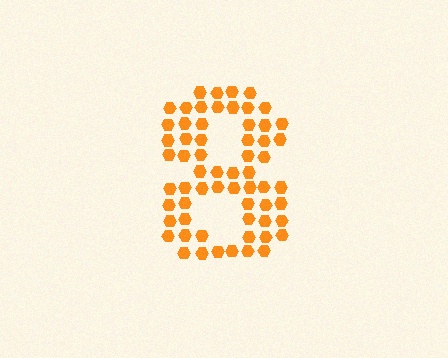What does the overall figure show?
The overall figure shows the digit 8.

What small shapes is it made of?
It is made of small hexagons.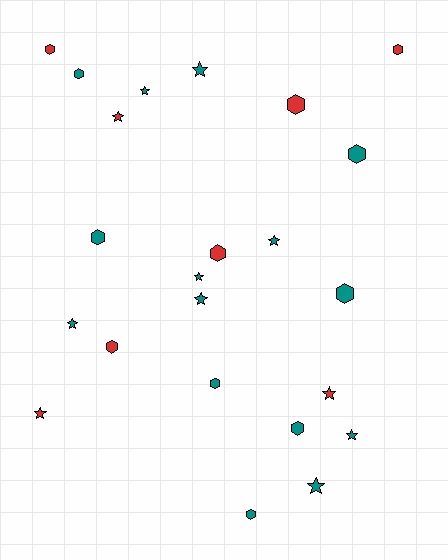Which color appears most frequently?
Teal, with 15 objects.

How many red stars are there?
There are 3 red stars.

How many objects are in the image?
There are 23 objects.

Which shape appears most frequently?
Hexagon, with 12 objects.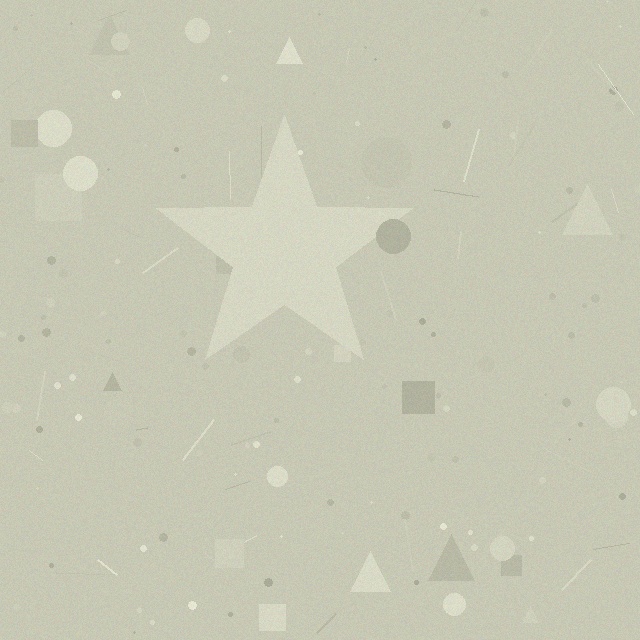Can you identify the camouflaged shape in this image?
The camouflaged shape is a star.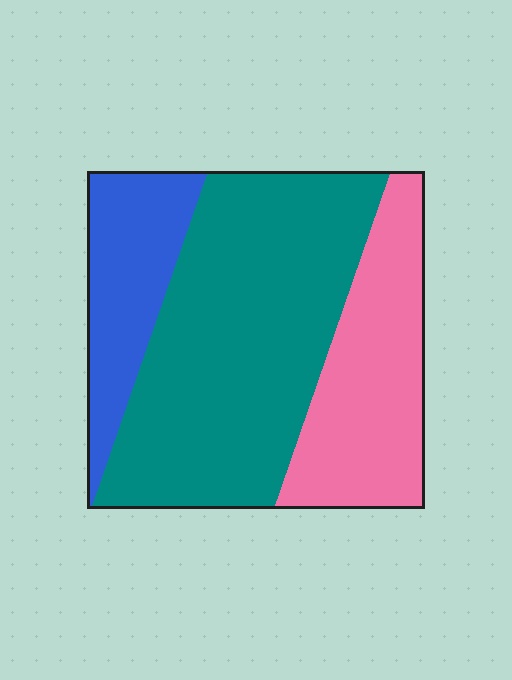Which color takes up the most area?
Teal, at roughly 55%.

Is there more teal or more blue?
Teal.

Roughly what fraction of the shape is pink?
Pink covers around 25% of the shape.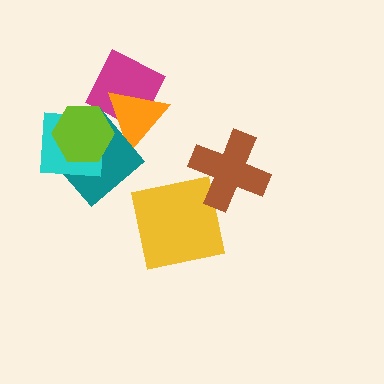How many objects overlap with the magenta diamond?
2 objects overlap with the magenta diamond.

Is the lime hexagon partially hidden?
No, no other shape covers it.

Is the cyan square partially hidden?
Yes, it is partially covered by another shape.